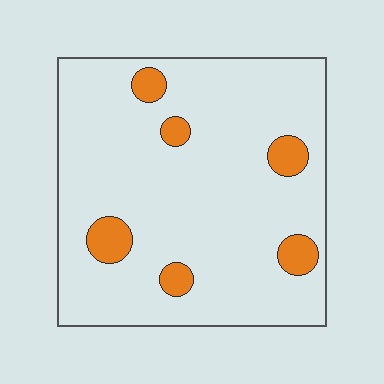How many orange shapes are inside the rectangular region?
6.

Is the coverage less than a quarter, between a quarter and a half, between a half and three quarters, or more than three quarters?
Less than a quarter.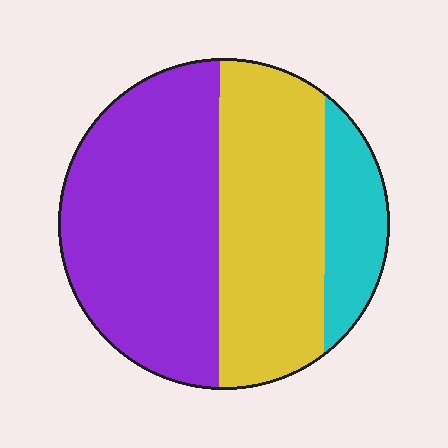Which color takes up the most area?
Purple, at roughly 50%.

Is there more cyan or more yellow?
Yellow.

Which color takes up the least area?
Cyan, at roughly 15%.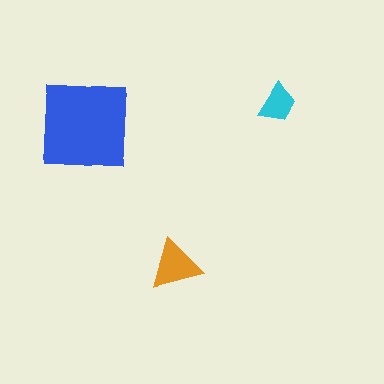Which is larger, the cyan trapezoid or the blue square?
The blue square.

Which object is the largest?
The blue square.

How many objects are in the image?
There are 3 objects in the image.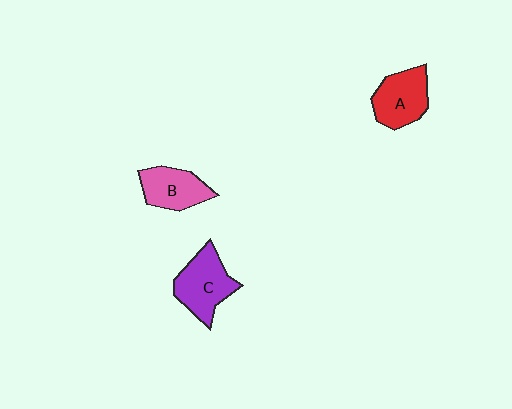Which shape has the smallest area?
Shape B (pink).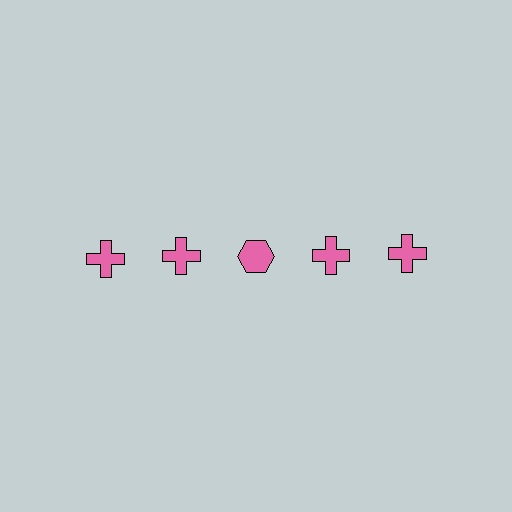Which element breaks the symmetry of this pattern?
The pink hexagon in the top row, center column breaks the symmetry. All other shapes are pink crosses.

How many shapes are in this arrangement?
There are 5 shapes arranged in a grid pattern.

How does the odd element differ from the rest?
It has a different shape: hexagon instead of cross.